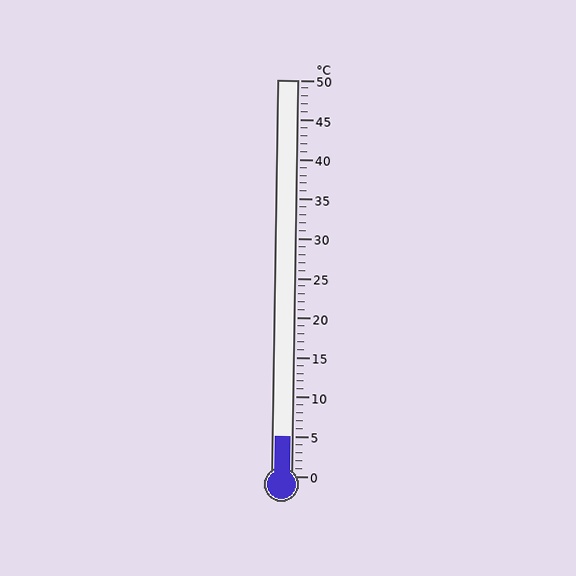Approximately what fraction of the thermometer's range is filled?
The thermometer is filled to approximately 10% of its range.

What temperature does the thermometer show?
The thermometer shows approximately 5°C.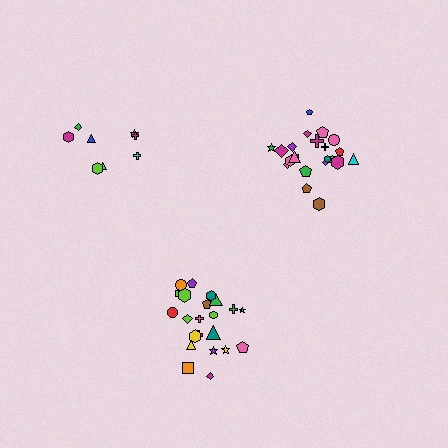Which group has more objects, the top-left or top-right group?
The top-right group.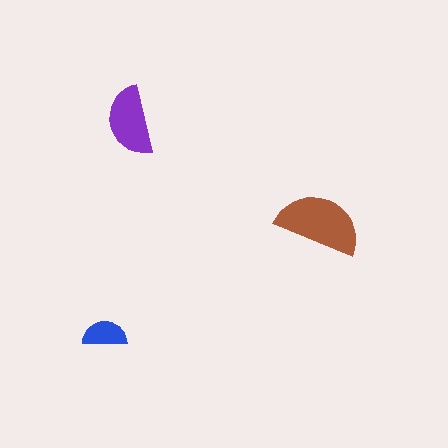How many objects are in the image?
There are 3 objects in the image.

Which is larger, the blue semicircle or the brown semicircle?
The brown one.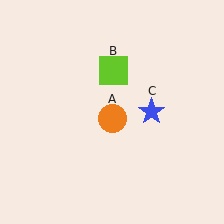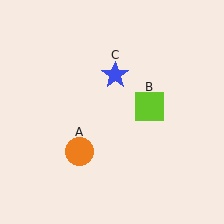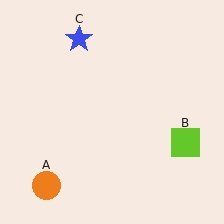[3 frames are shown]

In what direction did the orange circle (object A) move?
The orange circle (object A) moved down and to the left.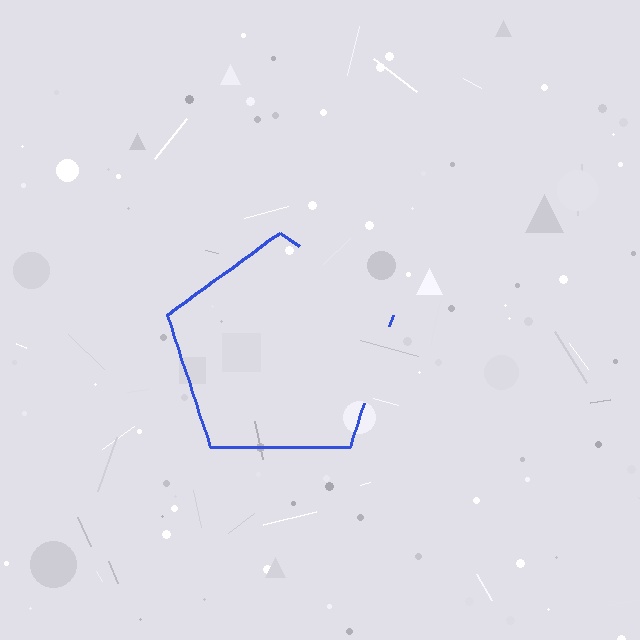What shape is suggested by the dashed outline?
The dashed outline suggests a pentagon.